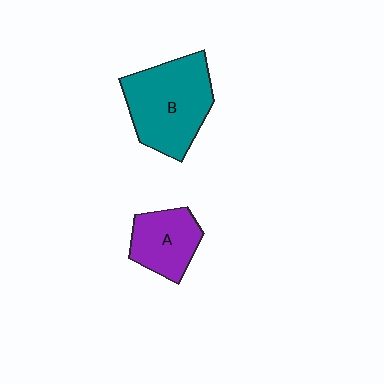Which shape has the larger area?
Shape B (teal).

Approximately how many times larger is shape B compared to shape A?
Approximately 1.7 times.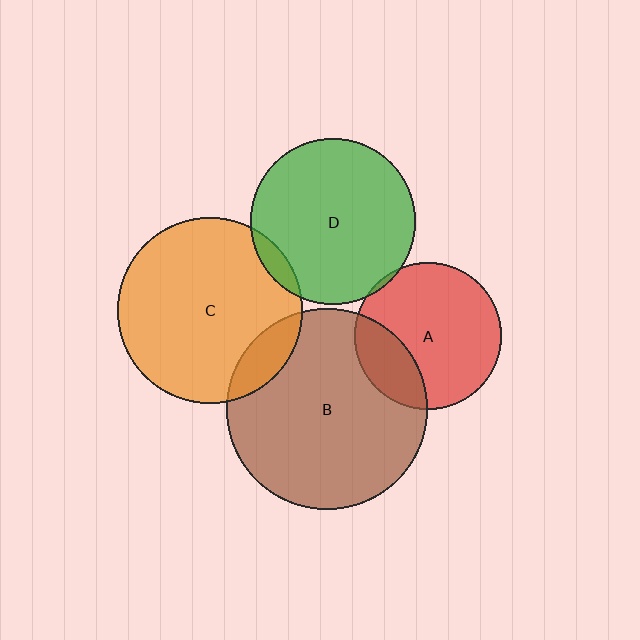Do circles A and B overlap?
Yes.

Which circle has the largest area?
Circle B (brown).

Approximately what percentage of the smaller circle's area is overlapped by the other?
Approximately 25%.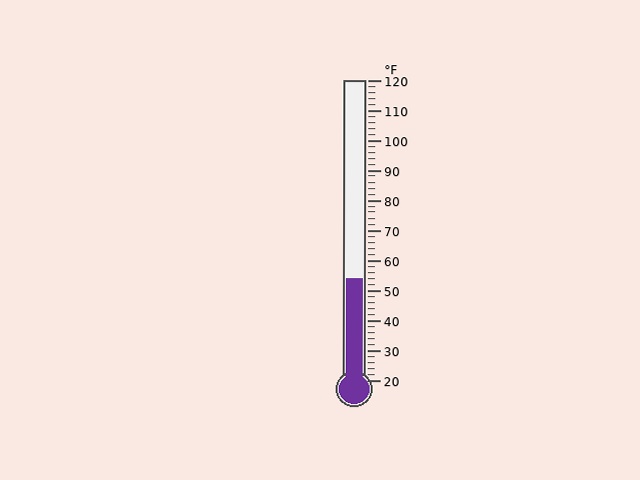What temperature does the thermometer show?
The thermometer shows approximately 54°F.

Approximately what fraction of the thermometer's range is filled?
The thermometer is filled to approximately 35% of its range.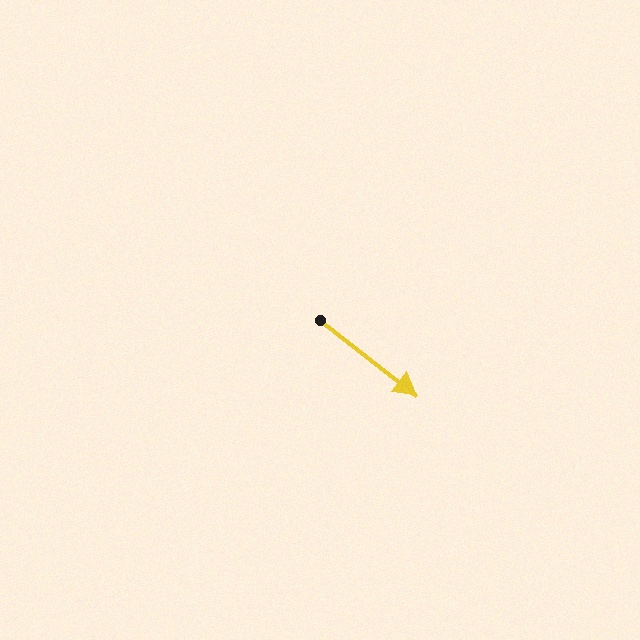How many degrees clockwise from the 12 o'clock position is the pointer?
Approximately 128 degrees.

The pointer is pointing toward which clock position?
Roughly 4 o'clock.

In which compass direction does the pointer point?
Southeast.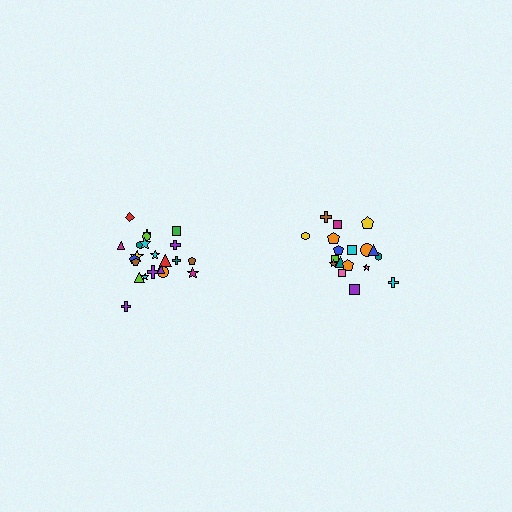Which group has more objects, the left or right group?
The left group.